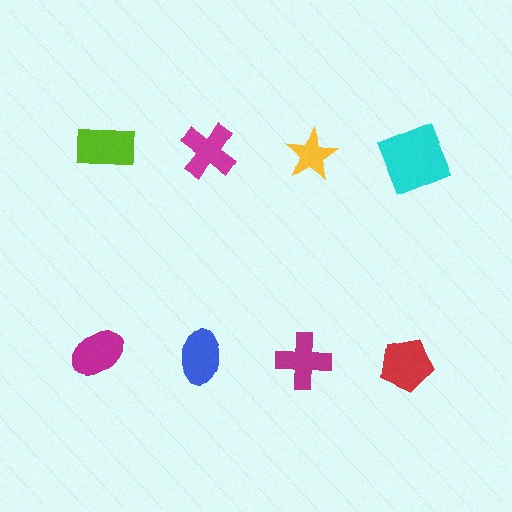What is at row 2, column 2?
A blue ellipse.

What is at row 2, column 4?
A red pentagon.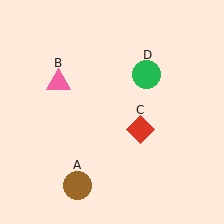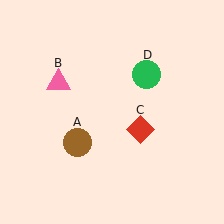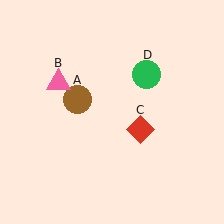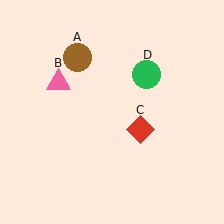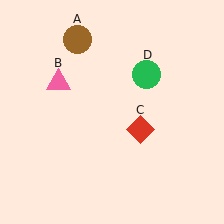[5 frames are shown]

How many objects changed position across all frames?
1 object changed position: brown circle (object A).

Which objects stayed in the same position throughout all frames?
Pink triangle (object B) and red diamond (object C) and green circle (object D) remained stationary.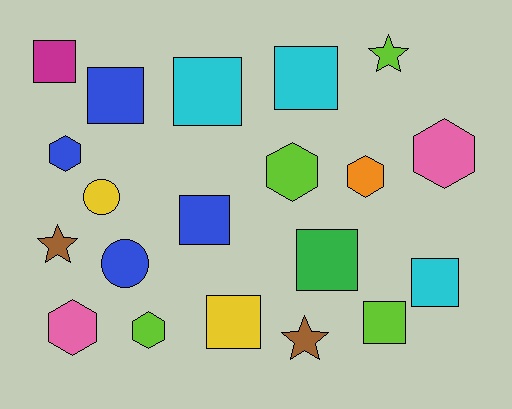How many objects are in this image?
There are 20 objects.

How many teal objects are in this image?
There are no teal objects.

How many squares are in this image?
There are 9 squares.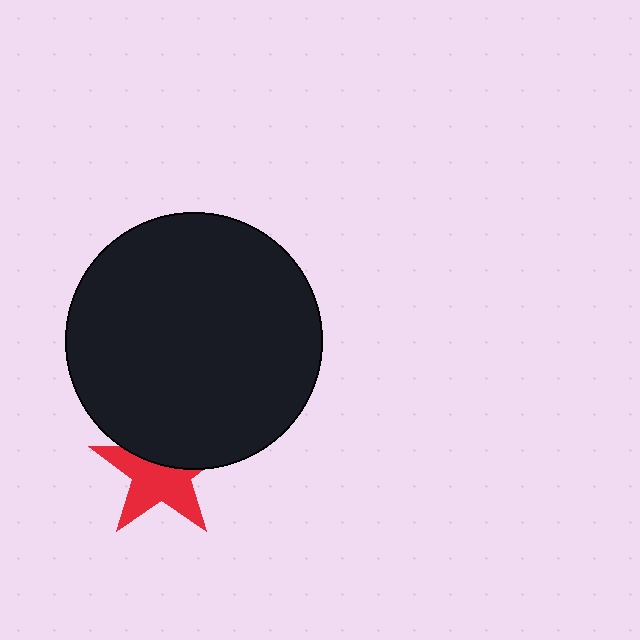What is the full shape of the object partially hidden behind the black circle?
The partially hidden object is a red star.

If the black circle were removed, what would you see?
You would see the complete red star.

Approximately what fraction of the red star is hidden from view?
Roughly 40% of the red star is hidden behind the black circle.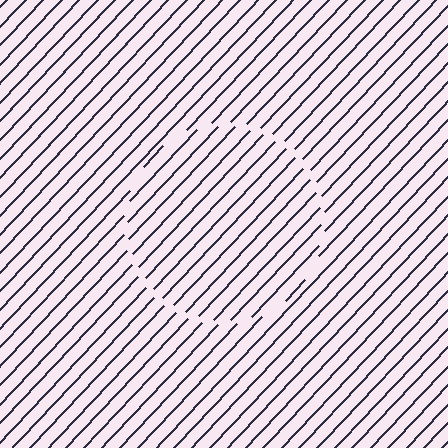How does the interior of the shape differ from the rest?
The interior of the shape contains the same grating, shifted by half a period — the contour is defined by the phase discontinuity where line-ends from the inner and outer gratings abut.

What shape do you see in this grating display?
An illusory circle. The interior of the shape contains the same grating, shifted by half a period — the contour is defined by the phase discontinuity where line-ends from the inner and outer gratings abut.